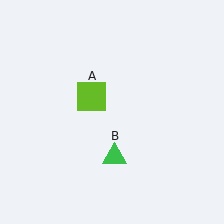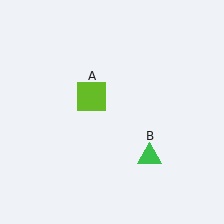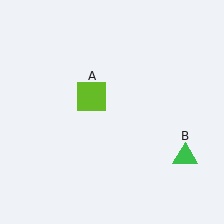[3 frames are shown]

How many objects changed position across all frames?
1 object changed position: green triangle (object B).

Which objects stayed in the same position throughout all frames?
Lime square (object A) remained stationary.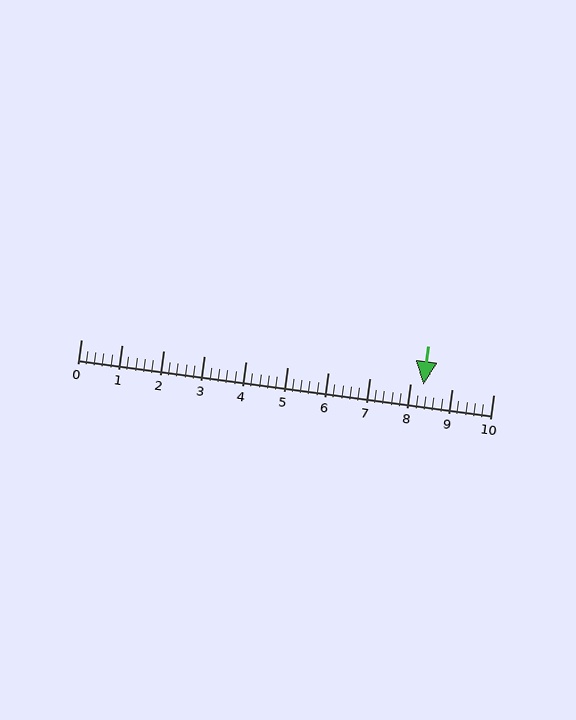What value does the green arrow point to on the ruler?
The green arrow points to approximately 8.3.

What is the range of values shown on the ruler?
The ruler shows values from 0 to 10.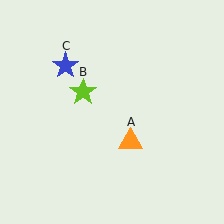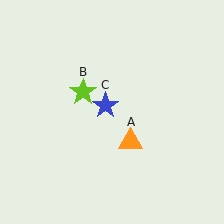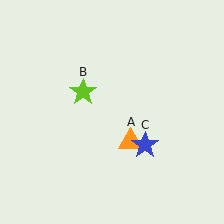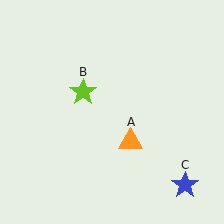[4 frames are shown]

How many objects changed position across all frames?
1 object changed position: blue star (object C).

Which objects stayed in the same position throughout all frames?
Orange triangle (object A) and lime star (object B) remained stationary.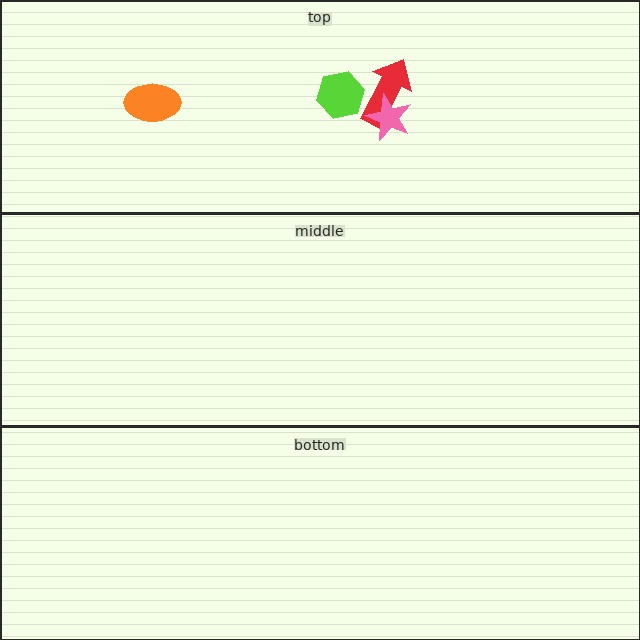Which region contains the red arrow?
The top region.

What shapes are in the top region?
The red arrow, the orange ellipse, the lime hexagon, the pink star.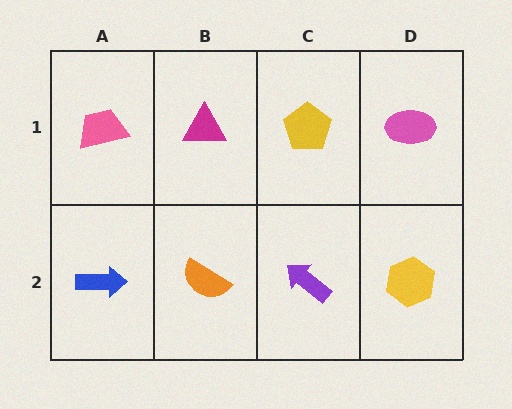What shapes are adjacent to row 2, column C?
A yellow pentagon (row 1, column C), an orange semicircle (row 2, column B), a yellow hexagon (row 2, column D).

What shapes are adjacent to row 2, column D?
A pink ellipse (row 1, column D), a purple arrow (row 2, column C).